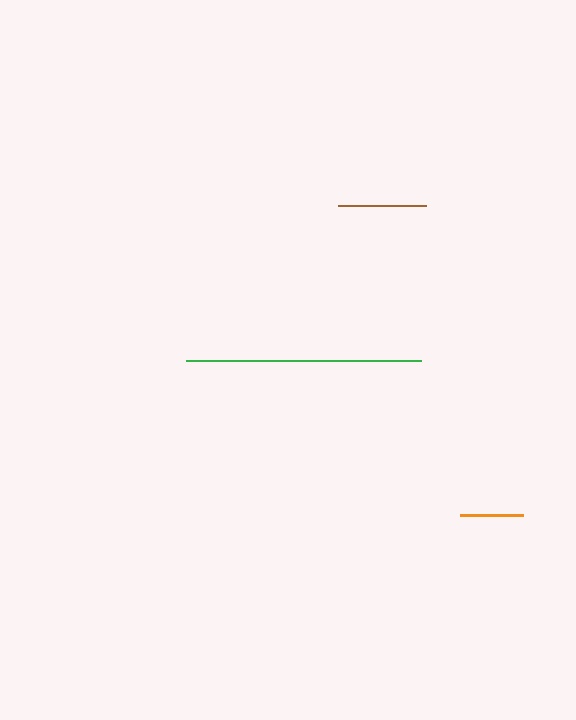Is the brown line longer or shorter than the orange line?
The brown line is longer than the orange line.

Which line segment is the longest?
The green line is the longest at approximately 235 pixels.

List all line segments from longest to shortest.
From longest to shortest: green, brown, orange.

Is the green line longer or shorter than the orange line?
The green line is longer than the orange line.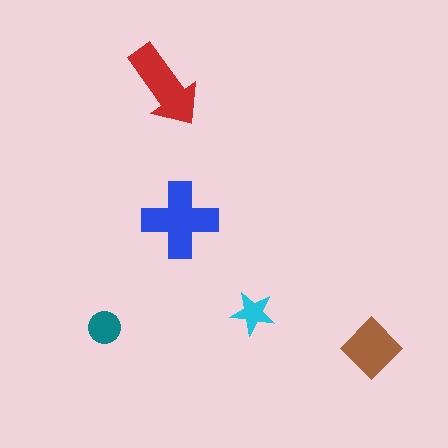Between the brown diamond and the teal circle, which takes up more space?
The brown diamond.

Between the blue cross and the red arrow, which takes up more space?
The blue cross.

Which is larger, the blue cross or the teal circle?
The blue cross.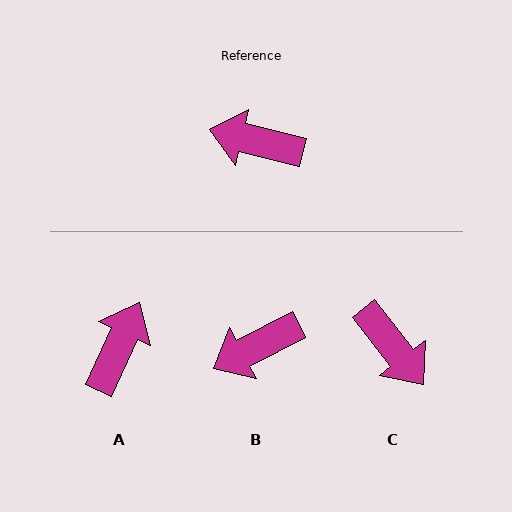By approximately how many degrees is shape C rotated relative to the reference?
Approximately 142 degrees counter-clockwise.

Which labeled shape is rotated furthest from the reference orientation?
C, about 142 degrees away.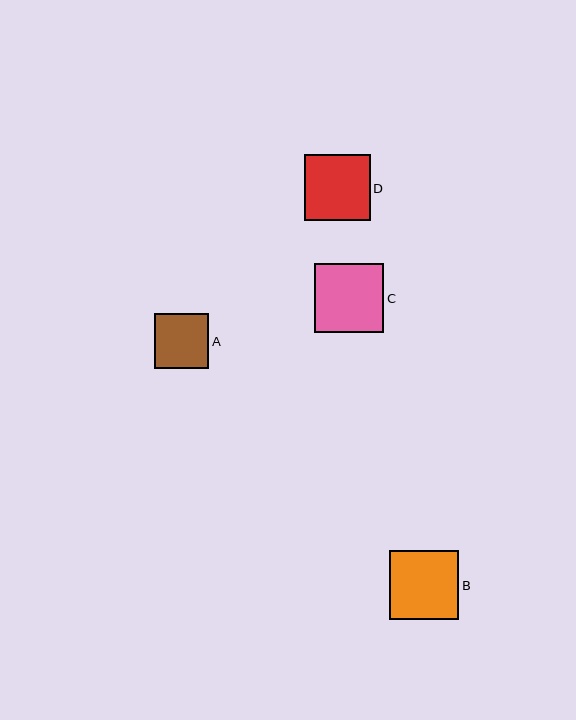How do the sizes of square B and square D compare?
Square B and square D are approximately the same size.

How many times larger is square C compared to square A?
Square C is approximately 1.3 times the size of square A.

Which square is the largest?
Square B is the largest with a size of approximately 69 pixels.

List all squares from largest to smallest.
From largest to smallest: B, C, D, A.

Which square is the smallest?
Square A is the smallest with a size of approximately 55 pixels.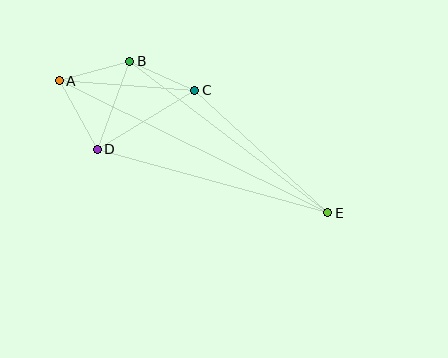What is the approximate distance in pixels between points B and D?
The distance between B and D is approximately 94 pixels.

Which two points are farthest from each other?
Points A and E are farthest from each other.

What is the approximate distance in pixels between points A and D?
The distance between A and D is approximately 78 pixels.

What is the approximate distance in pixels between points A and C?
The distance between A and C is approximately 136 pixels.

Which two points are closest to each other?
Points B and C are closest to each other.